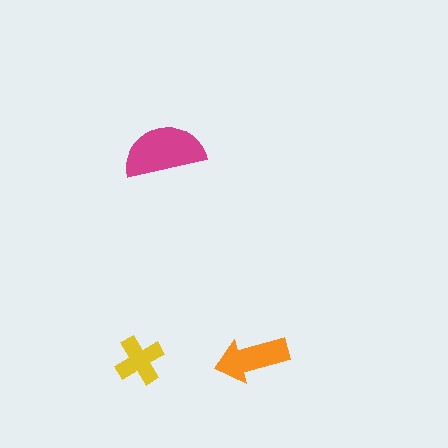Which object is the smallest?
The yellow cross.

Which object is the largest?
The magenta semicircle.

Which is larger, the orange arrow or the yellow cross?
The orange arrow.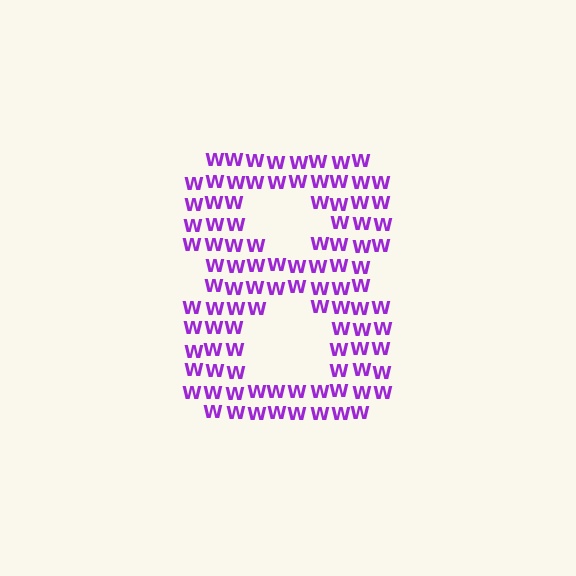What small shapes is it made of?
It is made of small letter W's.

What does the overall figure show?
The overall figure shows the digit 8.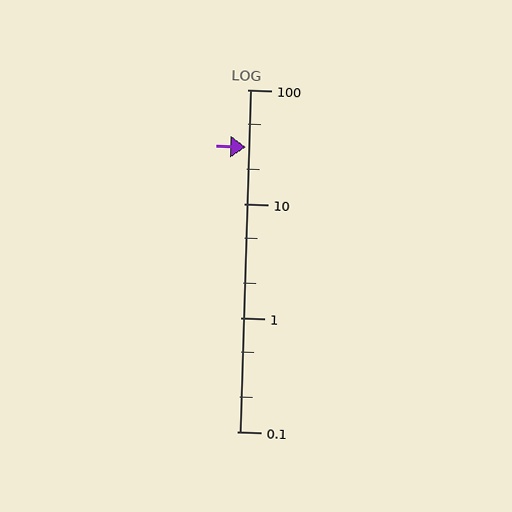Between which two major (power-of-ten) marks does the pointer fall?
The pointer is between 10 and 100.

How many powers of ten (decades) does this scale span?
The scale spans 3 decades, from 0.1 to 100.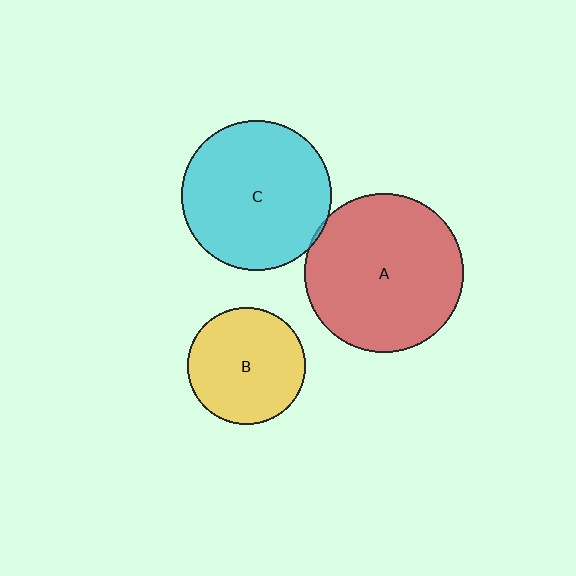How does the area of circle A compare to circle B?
Approximately 1.8 times.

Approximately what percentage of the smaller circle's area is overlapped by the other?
Approximately 5%.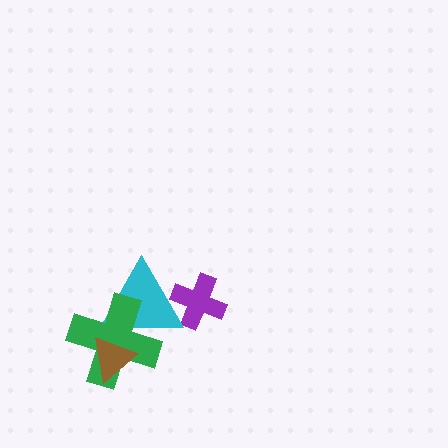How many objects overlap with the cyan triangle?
3 objects overlap with the cyan triangle.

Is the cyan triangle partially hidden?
Yes, it is partially covered by another shape.